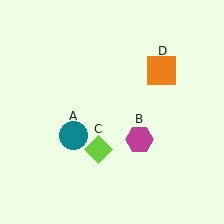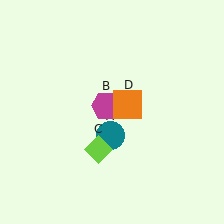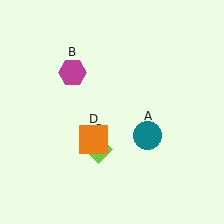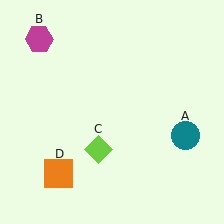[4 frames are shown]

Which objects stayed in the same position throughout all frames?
Lime diamond (object C) remained stationary.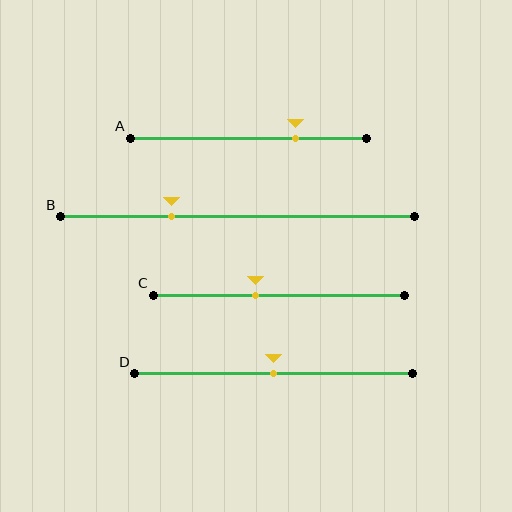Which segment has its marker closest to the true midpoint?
Segment D has its marker closest to the true midpoint.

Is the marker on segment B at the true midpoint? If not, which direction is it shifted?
No, the marker on segment B is shifted to the left by about 19% of the segment length.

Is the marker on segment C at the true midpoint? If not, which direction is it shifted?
No, the marker on segment C is shifted to the left by about 9% of the segment length.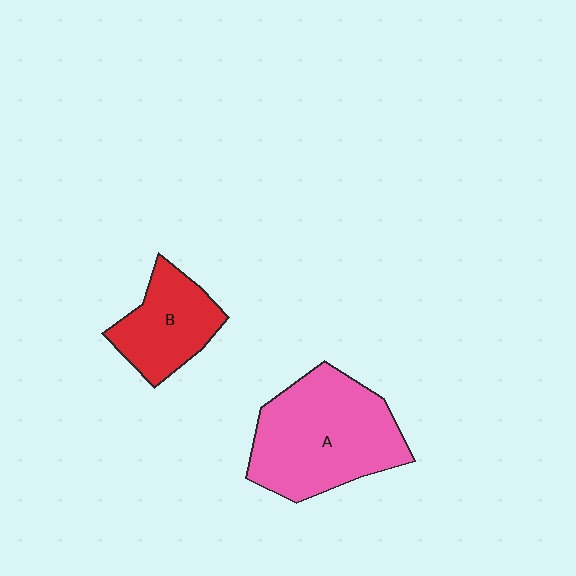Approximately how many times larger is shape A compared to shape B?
Approximately 1.8 times.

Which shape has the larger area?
Shape A (pink).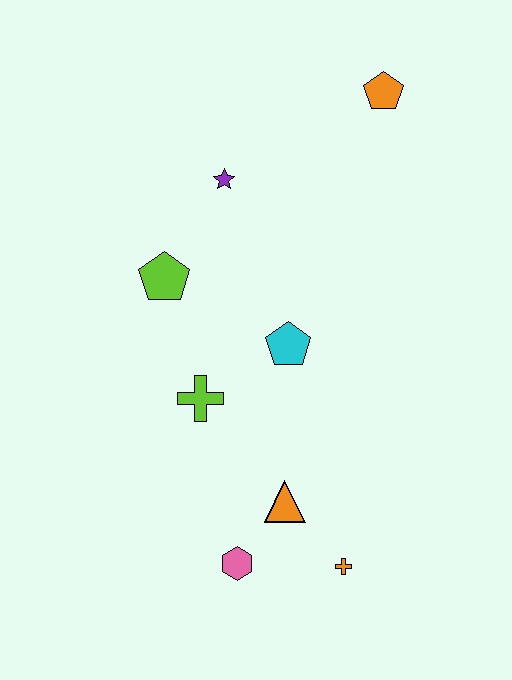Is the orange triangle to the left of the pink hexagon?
No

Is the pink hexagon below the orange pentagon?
Yes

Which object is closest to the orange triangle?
The pink hexagon is closest to the orange triangle.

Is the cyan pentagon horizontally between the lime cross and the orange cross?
Yes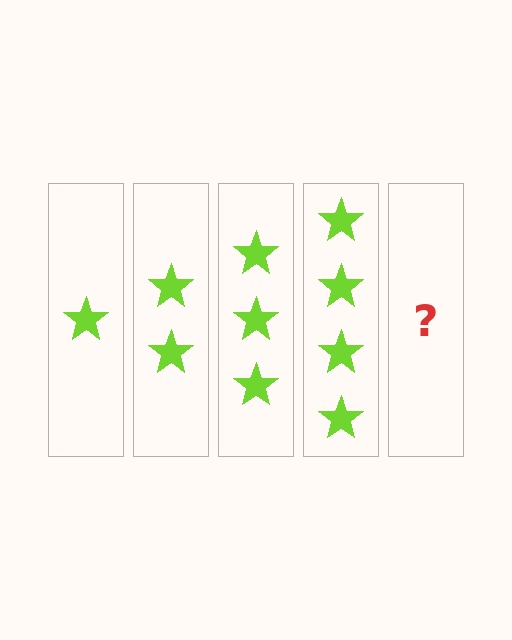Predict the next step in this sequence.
The next step is 5 stars.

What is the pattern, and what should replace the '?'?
The pattern is that each step adds one more star. The '?' should be 5 stars.